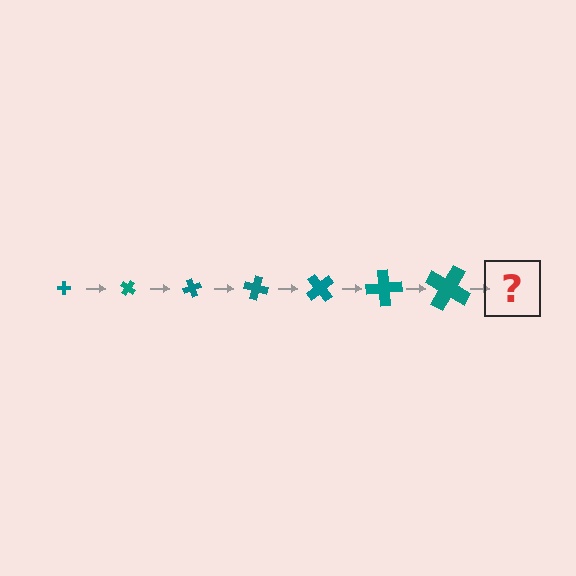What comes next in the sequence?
The next element should be a cross, larger than the previous one and rotated 245 degrees from the start.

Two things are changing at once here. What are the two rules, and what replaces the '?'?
The two rules are that the cross grows larger each step and it rotates 35 degrees each step. The '?' should be a cross, larger than the previous one and rotated 245 degrees from the start.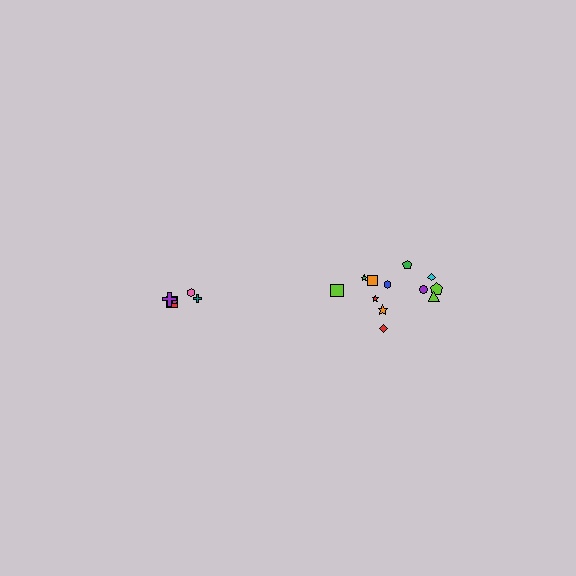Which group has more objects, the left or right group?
The right group.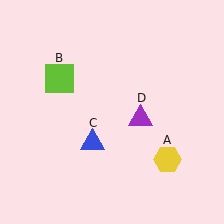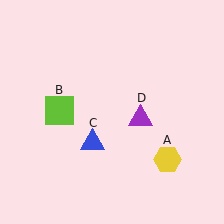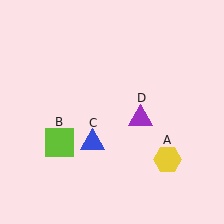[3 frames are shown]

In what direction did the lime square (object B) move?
The lime square (object B) moved down.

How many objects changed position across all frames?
1 object changed position: lime square (object B).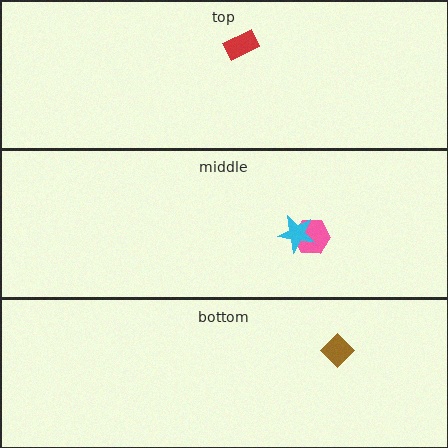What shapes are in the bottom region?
The brown diamond.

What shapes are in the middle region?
The pink hexagon, the cyan star.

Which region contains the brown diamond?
The bottom region.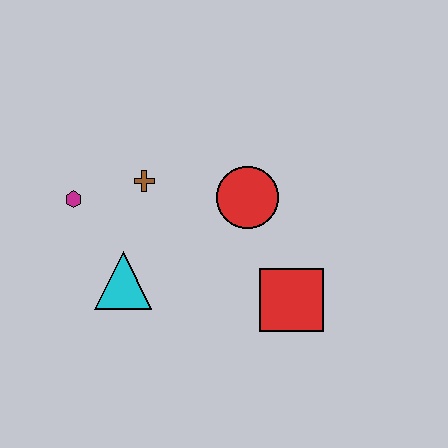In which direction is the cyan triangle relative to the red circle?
The cyan triangle is to the left of the red circle.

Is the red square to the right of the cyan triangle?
Yes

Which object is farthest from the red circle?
The magenta hexagon is farthest from the red circle.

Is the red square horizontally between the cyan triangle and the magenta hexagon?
No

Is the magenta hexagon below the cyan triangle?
No